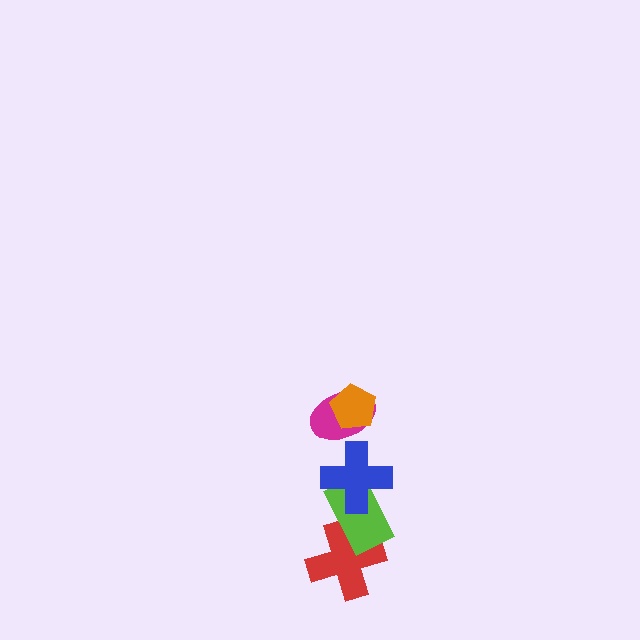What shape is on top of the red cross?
The lime rectangle is on top of the red cross.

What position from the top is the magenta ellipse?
The magenta ellipse is 2nd from the top.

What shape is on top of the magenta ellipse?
The orange pentagon is on top of the magenta ellipse.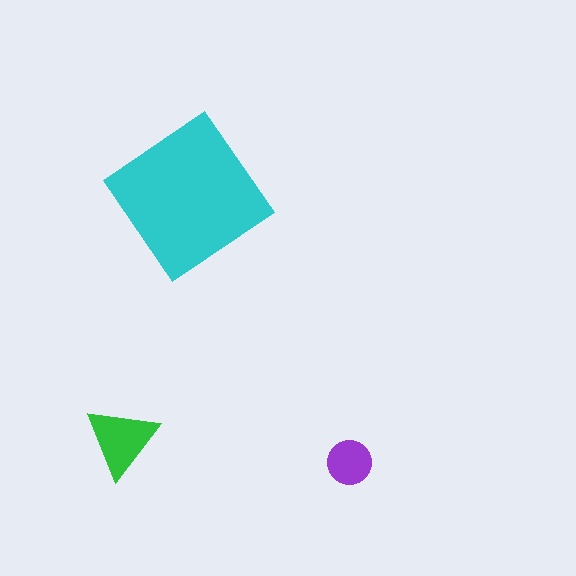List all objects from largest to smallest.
The cyan diamond, the green triangle, the purple circle.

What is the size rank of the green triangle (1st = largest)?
2nd.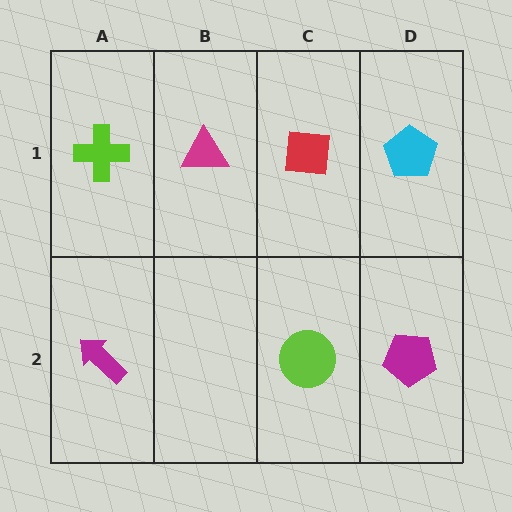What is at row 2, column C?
A lime circle.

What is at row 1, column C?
A red square.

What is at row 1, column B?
A magenta triangle.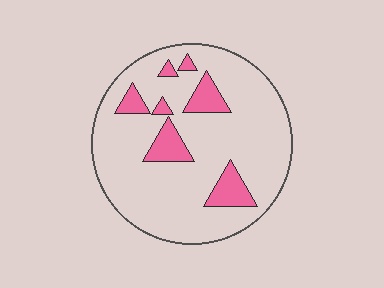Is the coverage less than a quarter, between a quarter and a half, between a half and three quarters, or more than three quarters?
Less than a quarter.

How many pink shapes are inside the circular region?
7.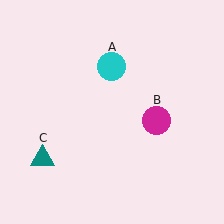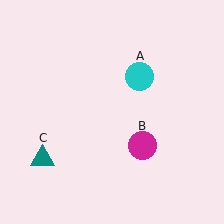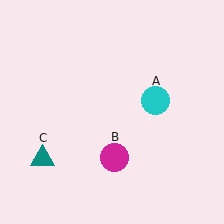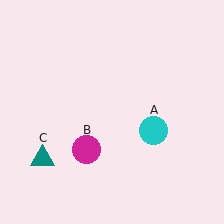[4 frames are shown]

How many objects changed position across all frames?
2 objects changed position: cyan circle (object A), magenta circle (object B).